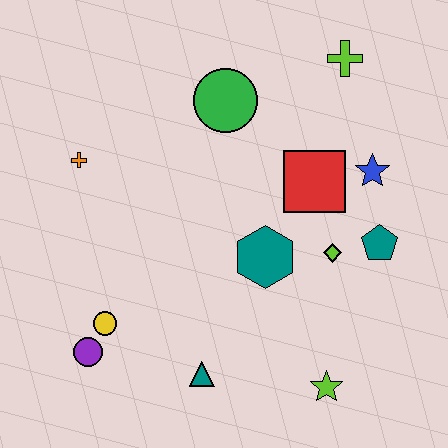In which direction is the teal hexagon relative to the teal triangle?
The teal hexagon is above the teal triangle.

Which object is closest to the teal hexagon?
The lime diamond is closest to the teal hexagon.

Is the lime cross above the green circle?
Yes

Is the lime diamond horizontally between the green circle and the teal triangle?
No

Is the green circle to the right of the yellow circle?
Yes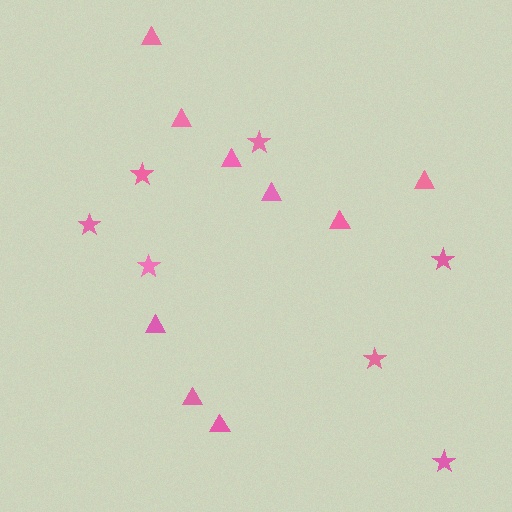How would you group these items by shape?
There are 2 groups: one group of stars (7) and one group of triangles (9).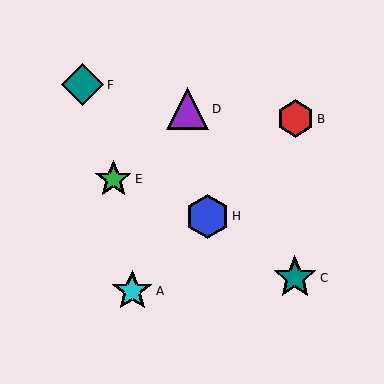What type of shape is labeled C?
Shape C is a teal star.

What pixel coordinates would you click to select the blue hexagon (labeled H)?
Click at (208, 216) to select the blue hexagon H.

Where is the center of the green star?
The center of the green star is at (113, 179).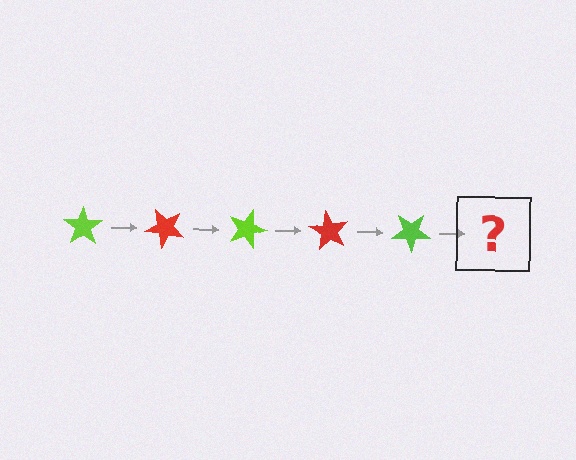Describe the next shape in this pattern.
It should be a red star, rotated 225 degrees from the start.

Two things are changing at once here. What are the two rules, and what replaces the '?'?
The two rules are that it rotates 45 degrees each step and the color cycles through lime and red. The '?' should be a red star, rotated 225 degrees from the start.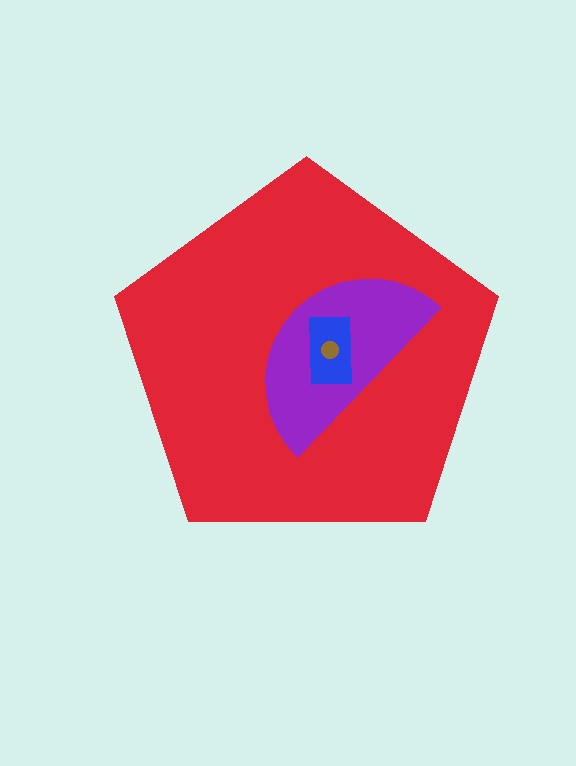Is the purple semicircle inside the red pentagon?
Yes.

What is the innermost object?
The brown circle.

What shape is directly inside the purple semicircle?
The blue rectangle.